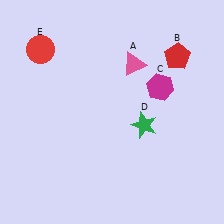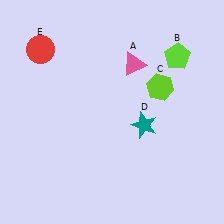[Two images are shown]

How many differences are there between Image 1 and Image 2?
There are 3 differences between the two images.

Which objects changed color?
B changed from red to lime. C changed from magenta to lime. D changed from green to teal.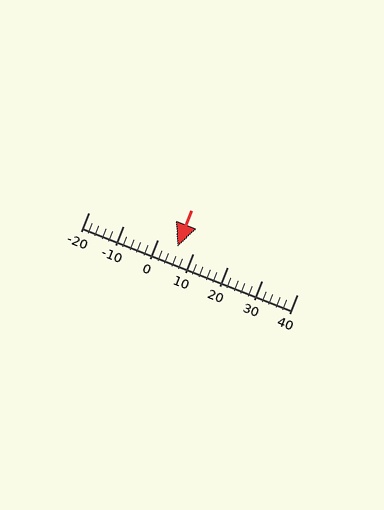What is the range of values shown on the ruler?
The ruler shows values from -20 to 40.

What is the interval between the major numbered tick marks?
The major tick marks are spaced 10 units apart.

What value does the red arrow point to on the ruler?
The red arrow points to approximately 6.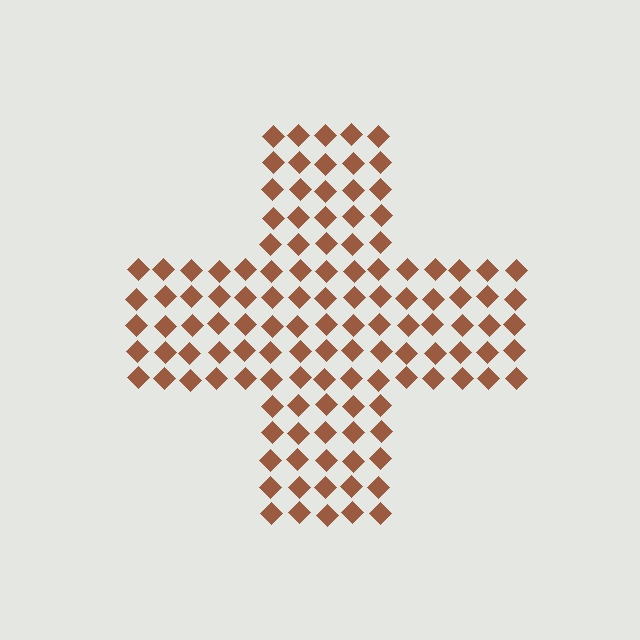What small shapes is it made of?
It is made of small diamonds.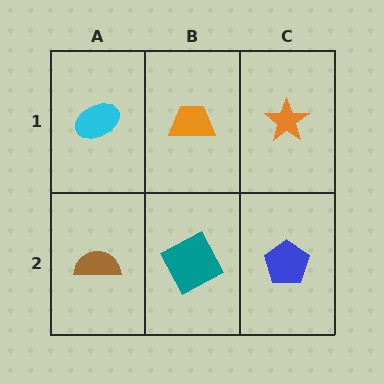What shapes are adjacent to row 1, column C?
A blue pentagon (row 2, column C), an orange trapezoid (row 1, column B).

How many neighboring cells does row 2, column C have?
2.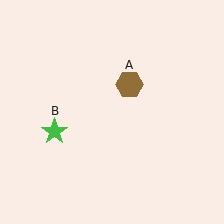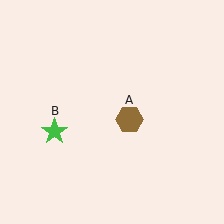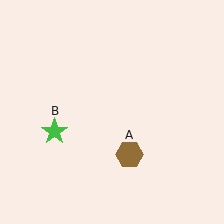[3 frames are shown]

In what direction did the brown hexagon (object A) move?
The brown hexagon (object A) moved down.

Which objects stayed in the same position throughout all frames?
Green star (object B) remained stationary.